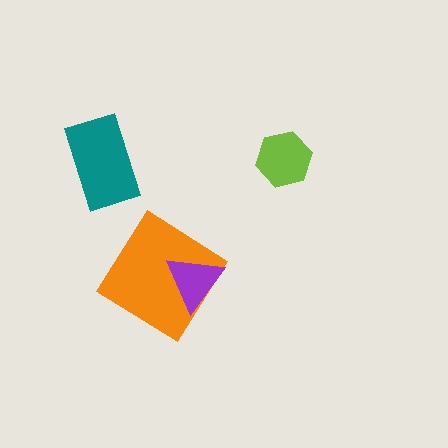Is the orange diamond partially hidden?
Yes, it is partially covered by another shape.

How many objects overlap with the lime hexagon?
0 objects overlap with the lime hexagon.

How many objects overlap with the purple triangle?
1 object overlaps with the purple triangle.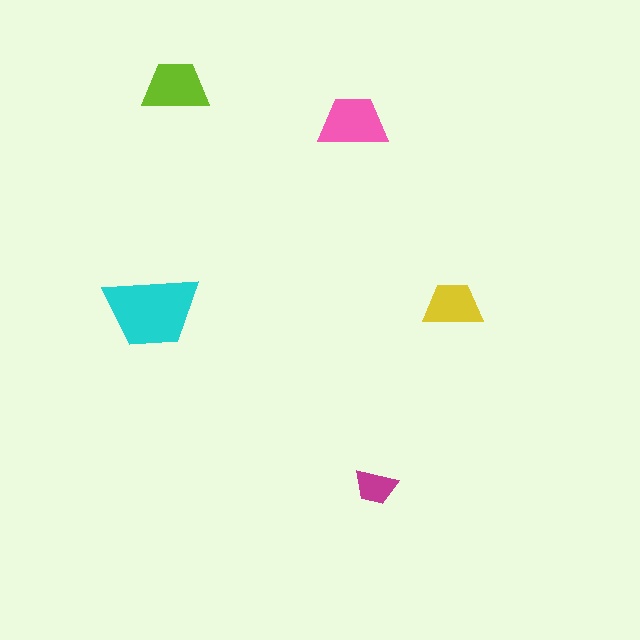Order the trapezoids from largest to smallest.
the cyan one, the pink one, the lime one, the yellow one, the magenta one.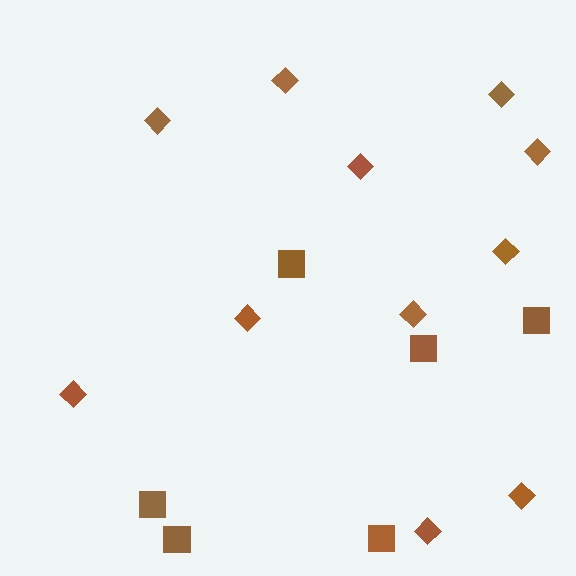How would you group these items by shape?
There are 2 groups: one group of diamonds (11) and one group of squares (6).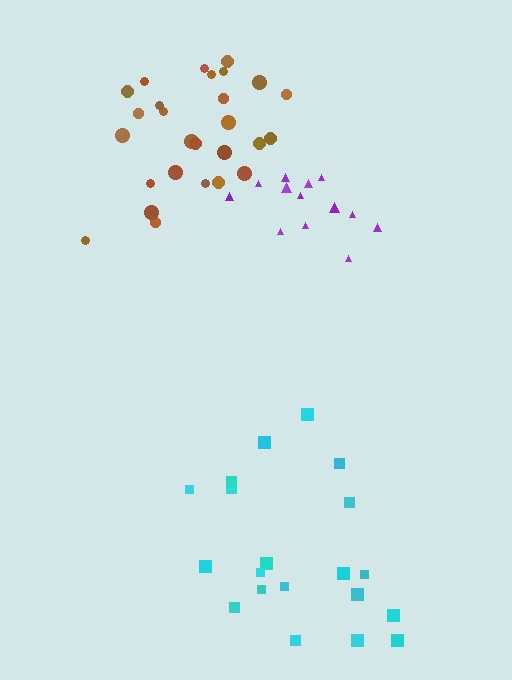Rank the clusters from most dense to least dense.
brown, purple, cyan.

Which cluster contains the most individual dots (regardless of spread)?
Brown (27).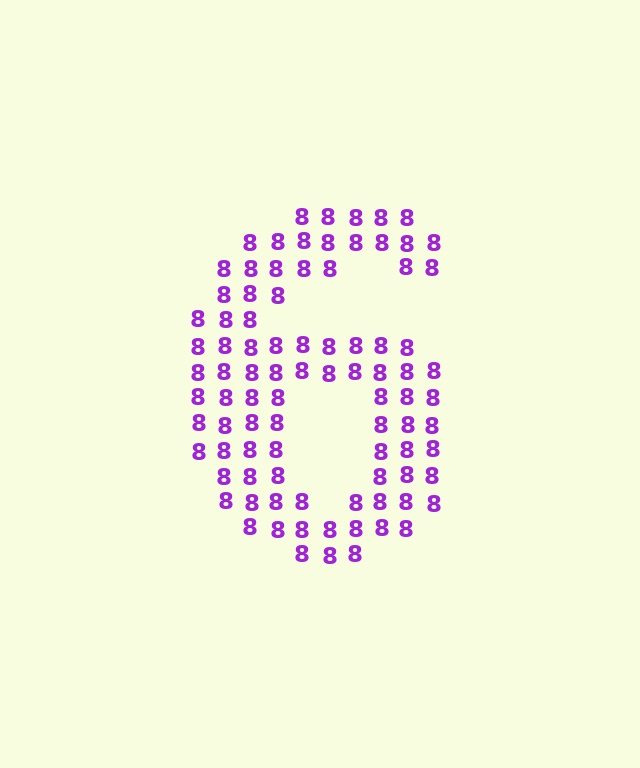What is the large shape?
The large shape is the digit 6.